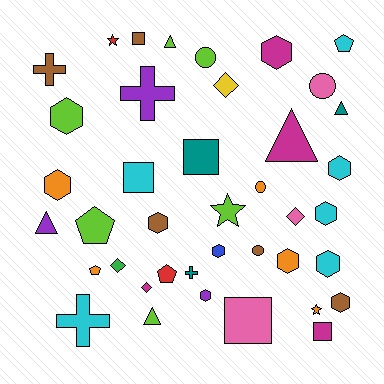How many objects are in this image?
There are 40 objects.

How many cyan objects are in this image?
There are 6 cyan objects.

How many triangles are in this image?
There are 5 triangles.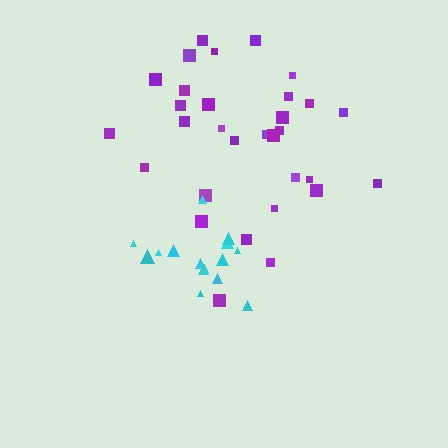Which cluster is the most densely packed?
Cyan.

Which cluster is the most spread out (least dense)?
Purple.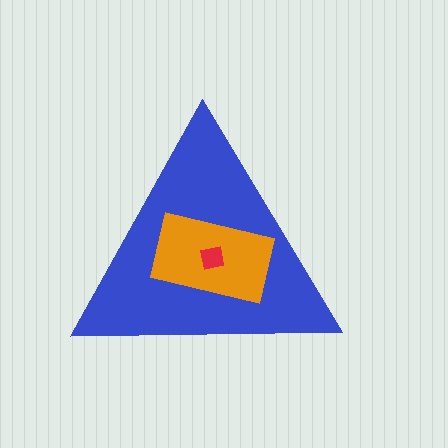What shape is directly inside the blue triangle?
The orange rectangle.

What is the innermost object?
The red square.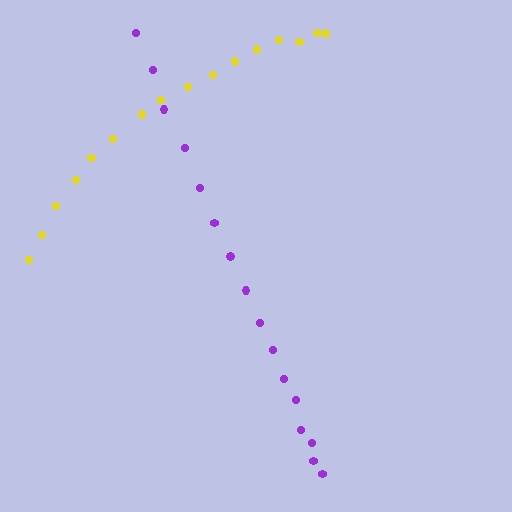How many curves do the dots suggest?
There are 2 distinct paths.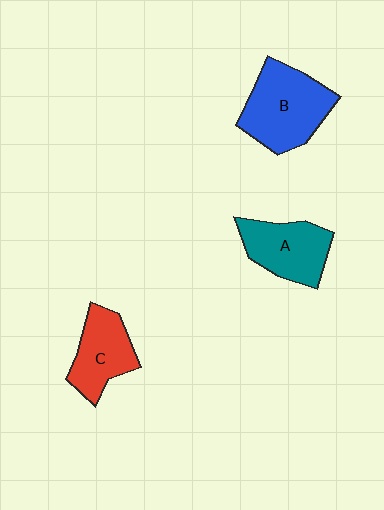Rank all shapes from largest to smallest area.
From largest to smallest: B (blue), A (teal), C (red).